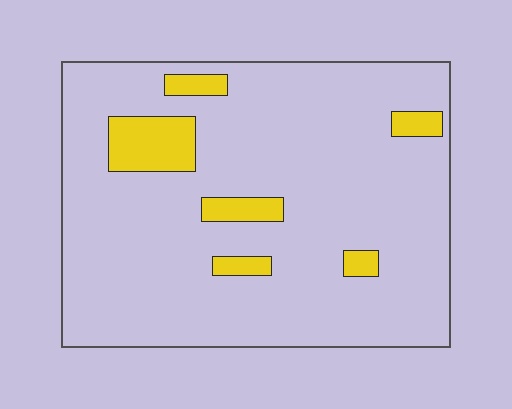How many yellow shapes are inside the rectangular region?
6.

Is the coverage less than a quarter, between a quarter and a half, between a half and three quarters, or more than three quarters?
Less than a quarter.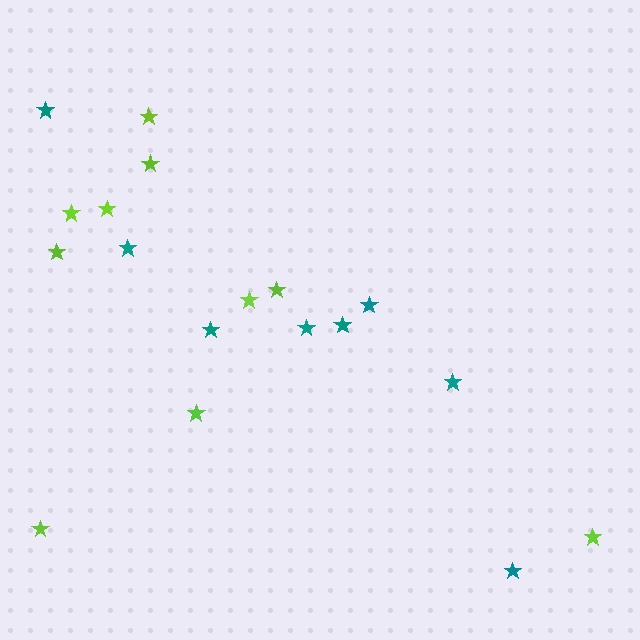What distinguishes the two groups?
There are 2 groups: one group of teal stars (8) and one group of lime stars (10).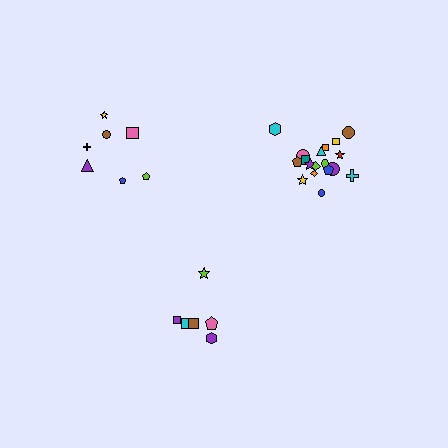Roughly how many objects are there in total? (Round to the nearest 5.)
Roughly 30 objects in total.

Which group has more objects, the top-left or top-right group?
The top-right group.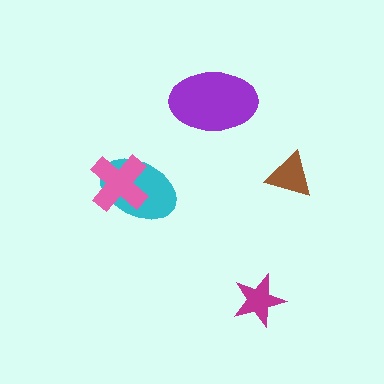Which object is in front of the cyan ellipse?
The pink cross is in front of the cyan ellipse.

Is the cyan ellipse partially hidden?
Yes, it is partially covered by another shape.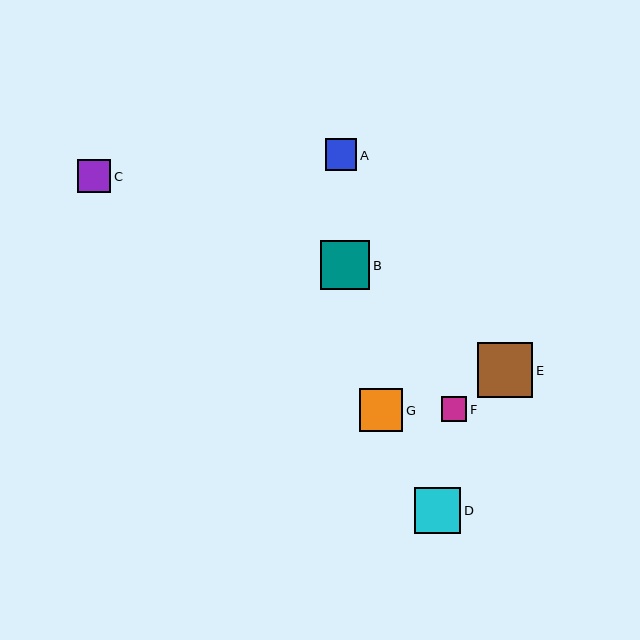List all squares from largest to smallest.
From largest to smallest: E, B, D, G, C, A, F.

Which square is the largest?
Square E is the largest with a size of approximately 55 pixels.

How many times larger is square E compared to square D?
Square E is approximately 1.2 times the size of square D.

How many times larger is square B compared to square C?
Square B is approximately 1.5 times the size of square C.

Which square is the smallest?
Square F is the smallest with a size of approximately 25 pixels.